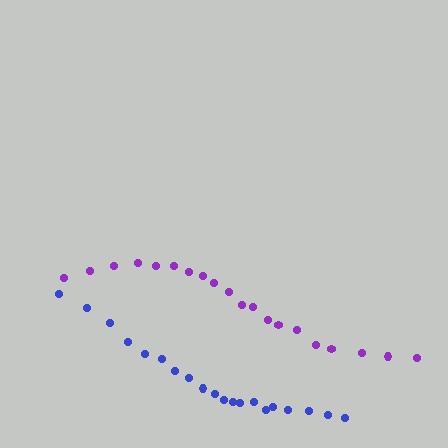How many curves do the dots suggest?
There are 2 distinct paths.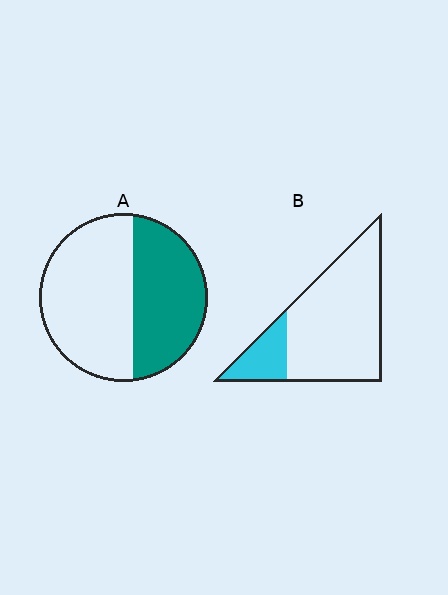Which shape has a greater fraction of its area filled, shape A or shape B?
Shape A.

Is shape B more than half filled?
No.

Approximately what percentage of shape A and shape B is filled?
A is approximately 45% and B is approximately 20%.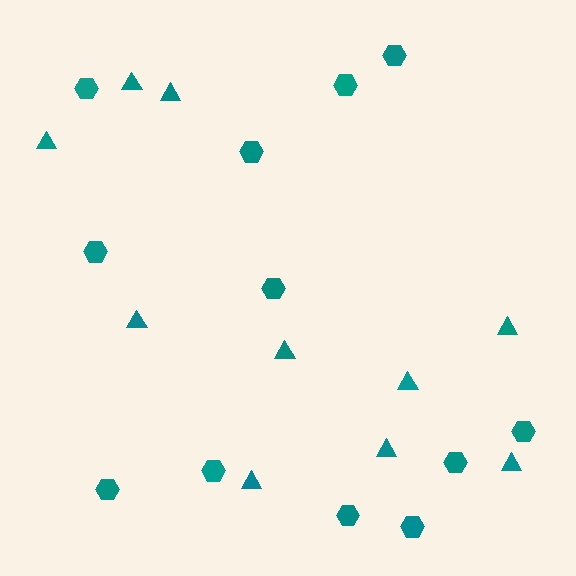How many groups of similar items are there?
There are 2 groups: one group of hexagons (12) and one group of triangles (10).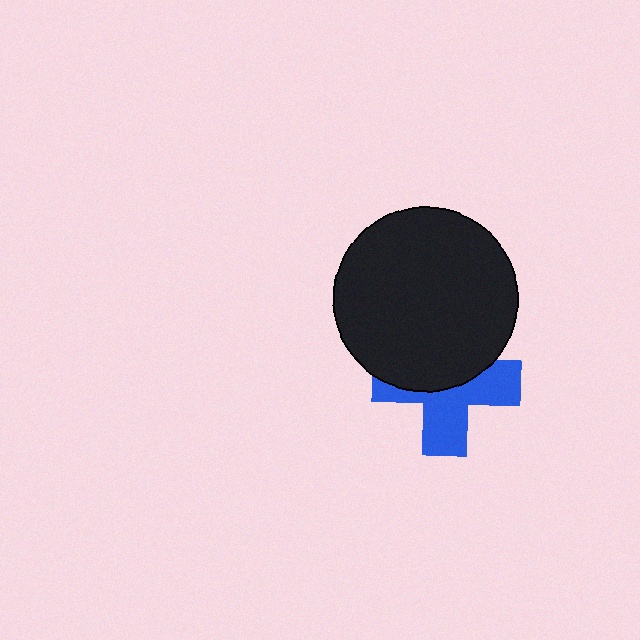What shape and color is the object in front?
The object in front is a black circle.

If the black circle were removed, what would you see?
You would see the complete blue cross.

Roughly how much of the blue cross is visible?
About half of it is visible (roughly 51%).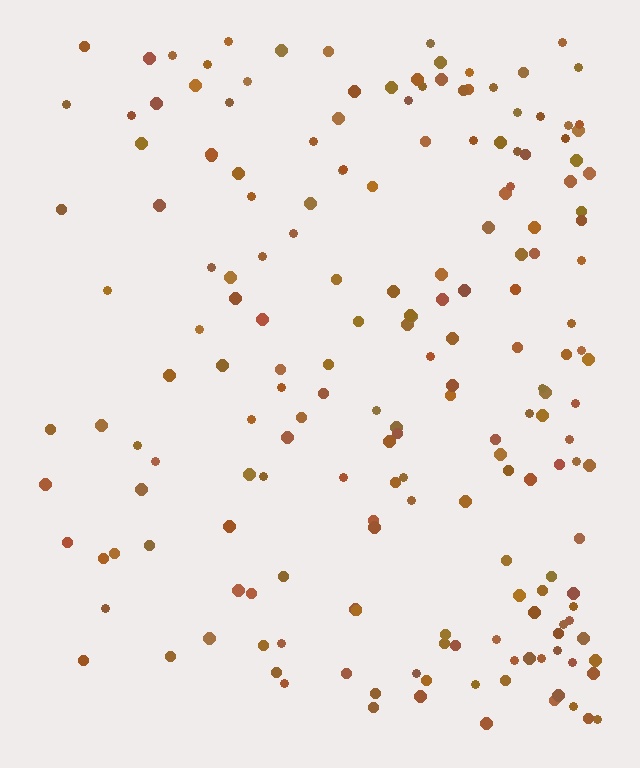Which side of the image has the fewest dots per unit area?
The left.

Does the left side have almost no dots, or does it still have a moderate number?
Still a moderate number, just noticeably fewer than the right.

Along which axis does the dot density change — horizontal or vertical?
Horizontal.